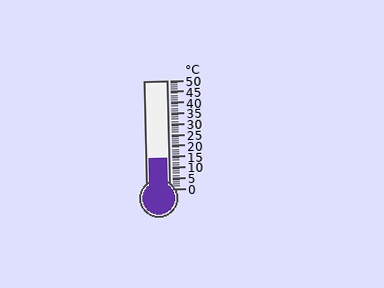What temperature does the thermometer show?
The thermometer shows approximately 14°C.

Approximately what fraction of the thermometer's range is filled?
The thermometer is filled to approximately 30% of its range.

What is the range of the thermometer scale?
The thermometer scale ranges from 0°C to 50°C.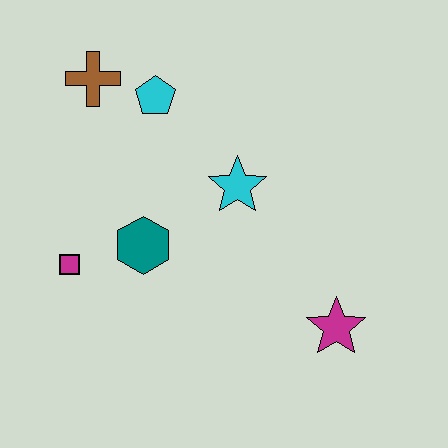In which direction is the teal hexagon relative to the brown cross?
The teal hexagon is below the brown cross.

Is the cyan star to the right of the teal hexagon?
Yes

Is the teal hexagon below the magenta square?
No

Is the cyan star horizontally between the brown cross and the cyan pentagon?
No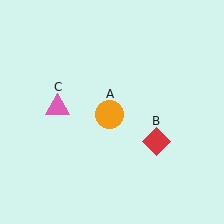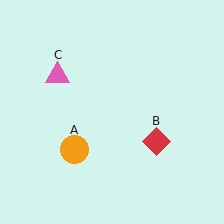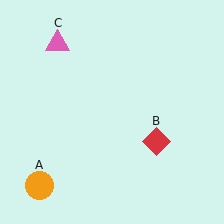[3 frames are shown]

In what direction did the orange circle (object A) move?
The orange circle (object A) moved down and to the left.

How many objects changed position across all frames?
2 objects changed position: orange circle (object A), pink triangle (object C).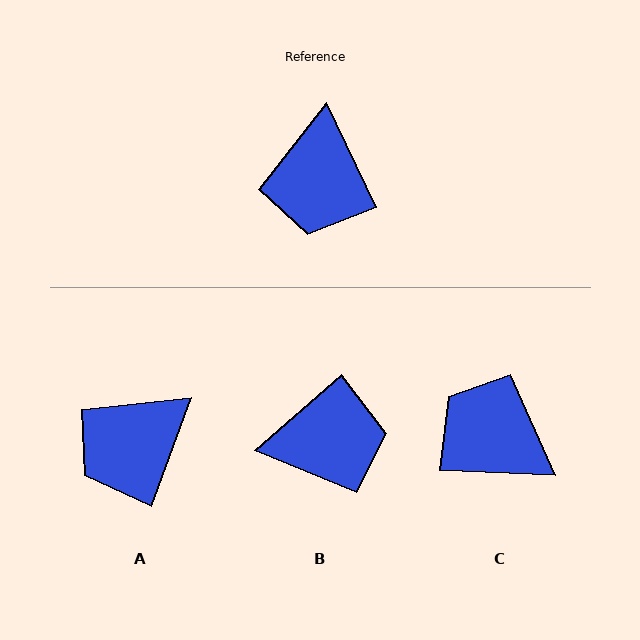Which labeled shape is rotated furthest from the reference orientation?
C, about 118 degrees away.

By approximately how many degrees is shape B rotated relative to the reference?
Approximately 106 degrees counter-clockwise.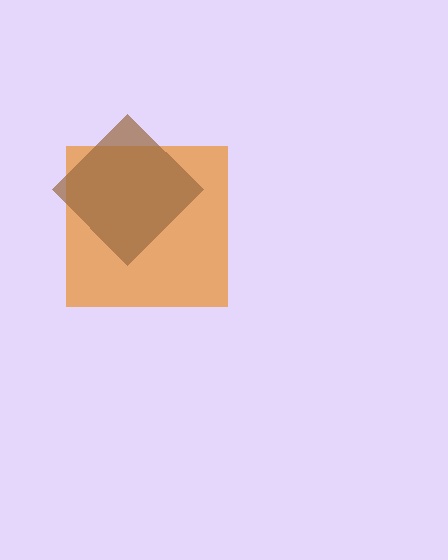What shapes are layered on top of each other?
The layered shapes are: an orange square, a brown diamond.